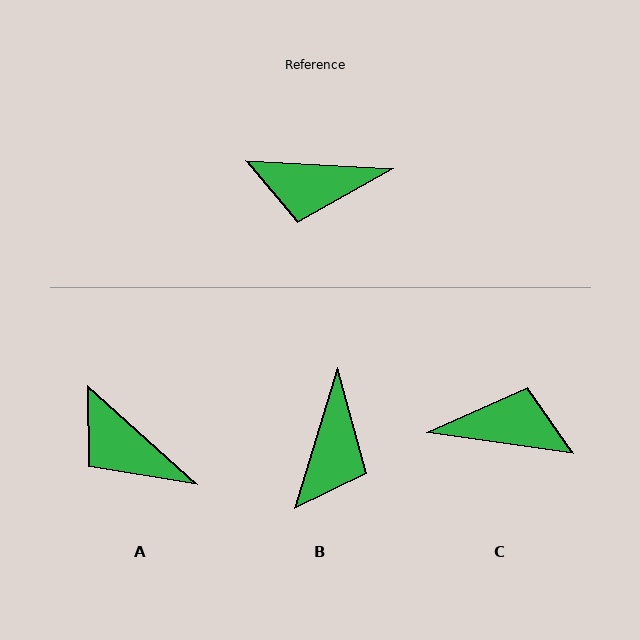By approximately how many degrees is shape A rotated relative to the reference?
Approximately 39 degrees clockwise.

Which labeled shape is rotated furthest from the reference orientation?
C, about 175 degrees away.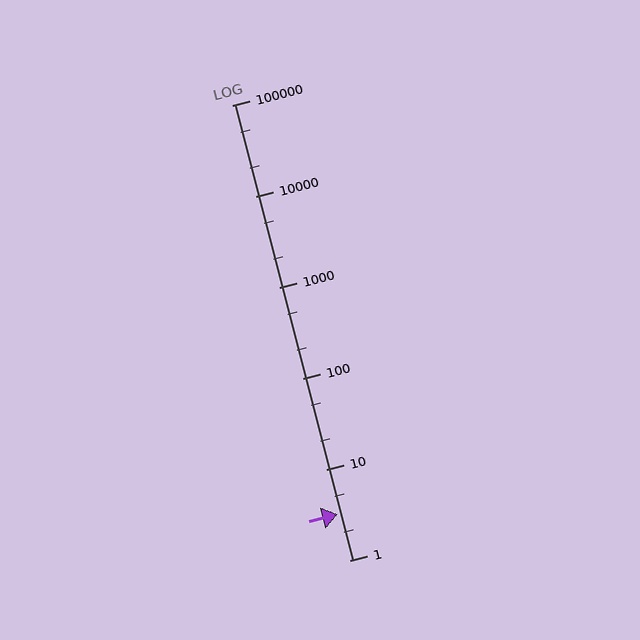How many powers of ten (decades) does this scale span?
The scale spans 5 decades, from 1 to 100000.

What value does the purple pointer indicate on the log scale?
The pointer indicates approximately 3.2.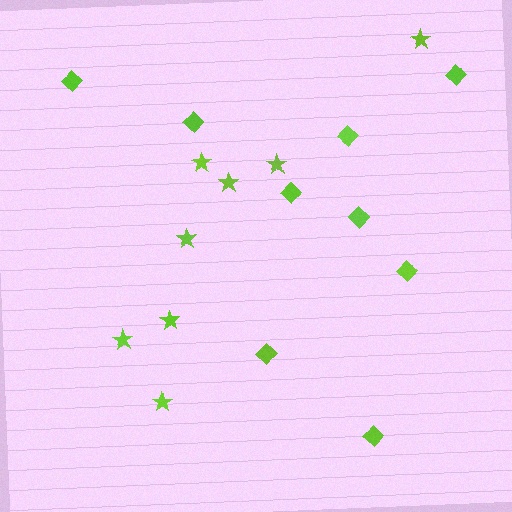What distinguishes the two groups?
There are 2 groups: one group of diamonds (9) and one group of stars (8).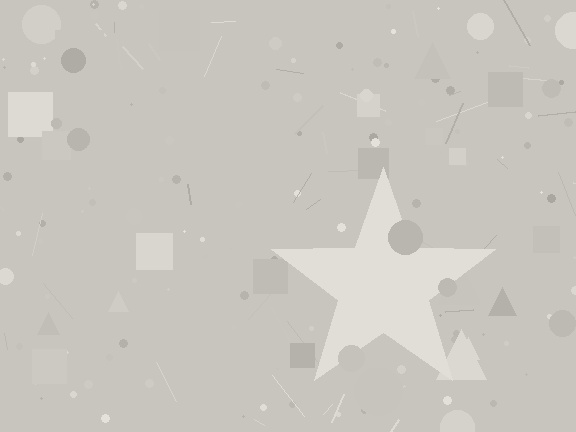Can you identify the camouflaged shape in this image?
The camouflaged shape is a star.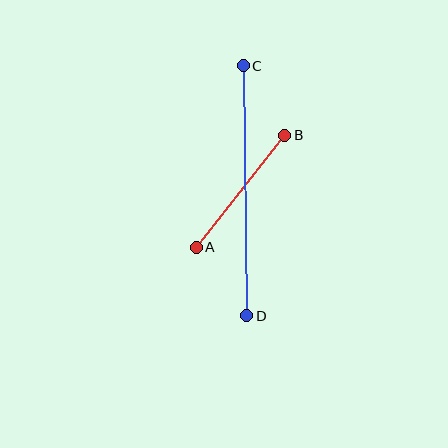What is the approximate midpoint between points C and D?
The midpoint is at approximately (245, 191) pixels.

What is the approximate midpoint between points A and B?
The midpoint is at approximately (240, 191) pixels.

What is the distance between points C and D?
The distance is approximately 250 pixels.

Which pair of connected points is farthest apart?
Points C and D are farthest apart.